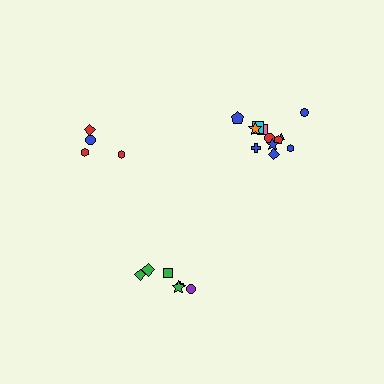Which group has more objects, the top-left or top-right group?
The top-right group.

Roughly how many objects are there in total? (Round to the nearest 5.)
Roughly 20 objects in total.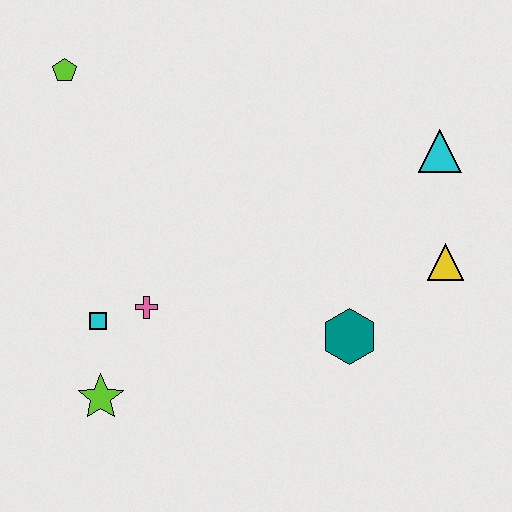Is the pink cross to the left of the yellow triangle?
Yes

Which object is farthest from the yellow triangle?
The lime pentagon is farthest from the yellow triangle.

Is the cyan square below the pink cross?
Yes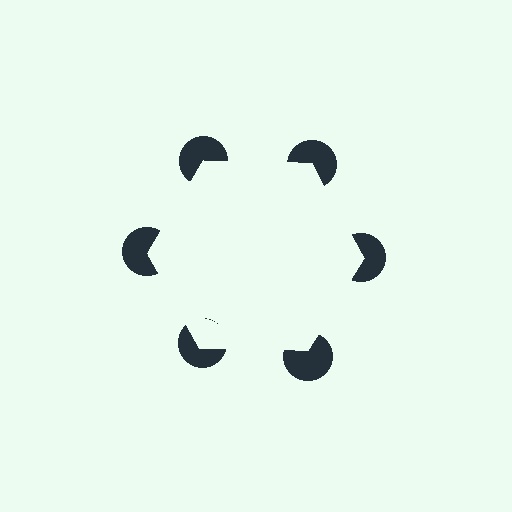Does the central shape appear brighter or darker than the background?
It typically appears slightly brighter than the background, even though no actual brightness change is drawn.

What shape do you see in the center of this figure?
An illusory hexagon — its edges are inferred from the aligned wedge cuts in the pac-man discs, not physically drawn.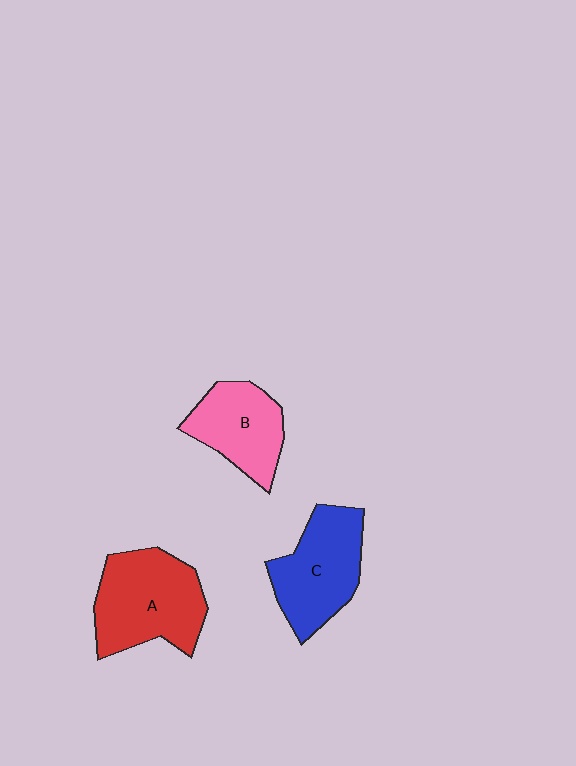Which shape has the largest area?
Shape A (red).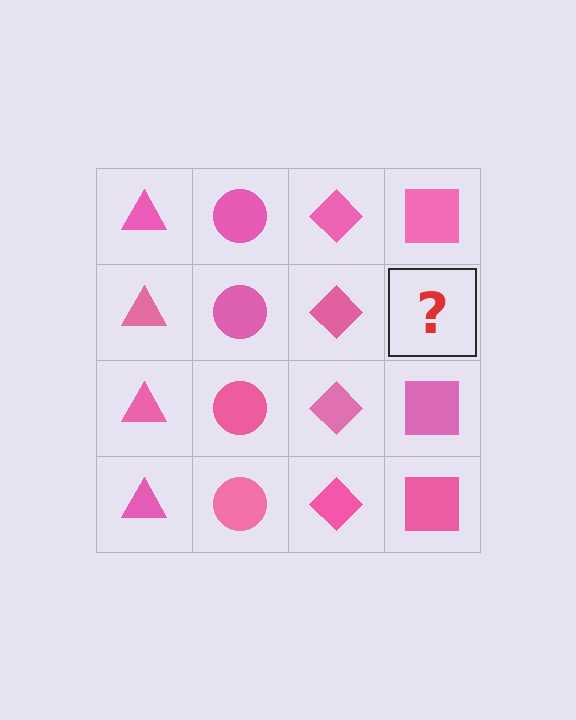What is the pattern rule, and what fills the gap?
The rule is that each column has a consistent shape. The gap should be filled with a pink square.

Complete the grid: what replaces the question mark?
The question mark should be replaced with a pink square.